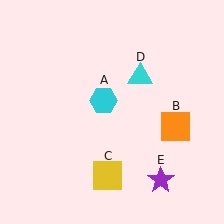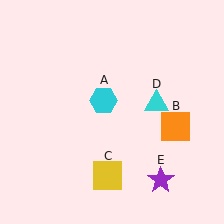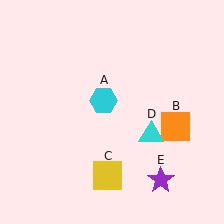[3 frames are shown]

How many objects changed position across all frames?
1 object changed position: cyan triangle (object D).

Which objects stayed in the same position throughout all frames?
Cyan hexagon (object A) and orange square (object B) and yellow square (object C) and purple star (object E) remained stationary.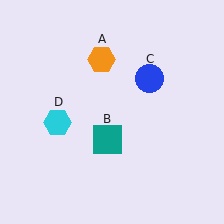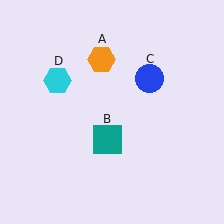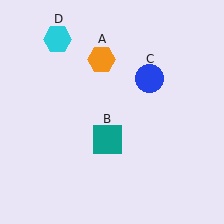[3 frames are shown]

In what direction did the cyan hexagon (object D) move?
The cyan hexagon (object D) moved up.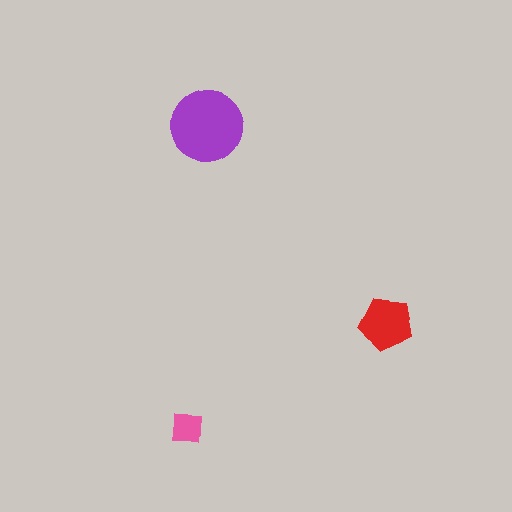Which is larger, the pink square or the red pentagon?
The red pentagon.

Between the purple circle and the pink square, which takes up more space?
The purple circle.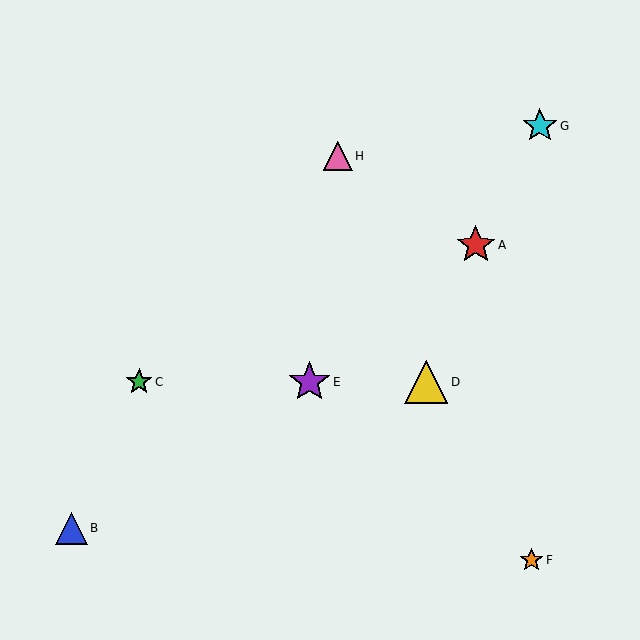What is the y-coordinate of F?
Object F is at y≈560.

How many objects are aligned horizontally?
3 objects (C, D, E) are aligned horizontally.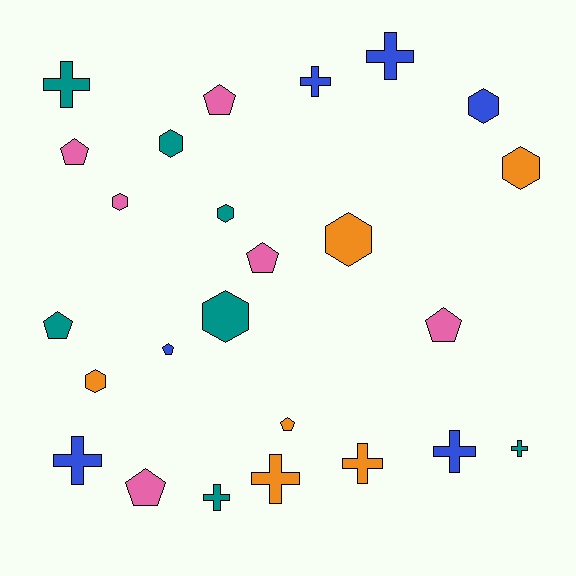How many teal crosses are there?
There are 3 teal crosses.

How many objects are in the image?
There are 25 objects.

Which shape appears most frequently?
Cross, with 9 objects.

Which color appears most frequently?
Teal, with 7 objects.